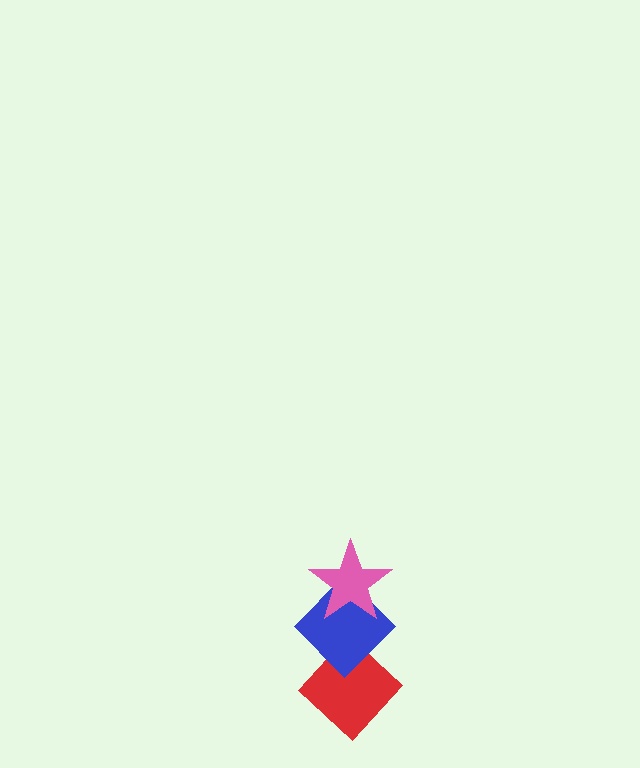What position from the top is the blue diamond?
The blue diamond is 2nd from the top.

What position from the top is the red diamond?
The red diamond is 3rd from the top.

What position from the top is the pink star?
The pink star is 1st from the top.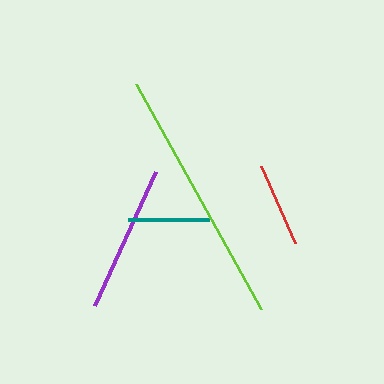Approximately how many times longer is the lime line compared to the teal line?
The lime line is approximately 3.2 times the length of the teal line.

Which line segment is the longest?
The lime line is the longest at approximately 258 pixels.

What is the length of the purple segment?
The purple segment is approximately 148 pixels long.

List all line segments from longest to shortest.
From longest to shortest: lime, purple, red, teal.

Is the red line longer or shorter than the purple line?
The purple line is longer than the red line.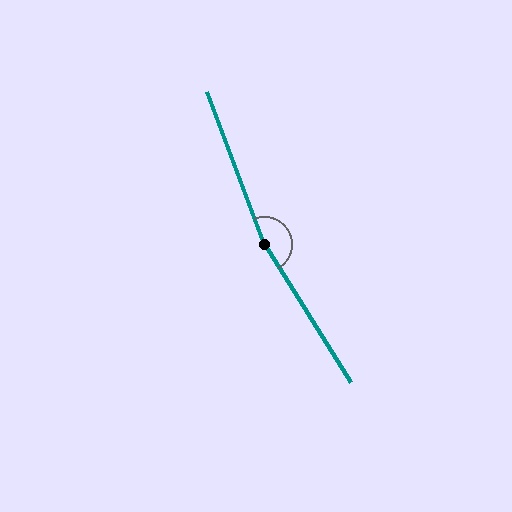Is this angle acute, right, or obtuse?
It is obtuse.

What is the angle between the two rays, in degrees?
Approximately 169 degrees.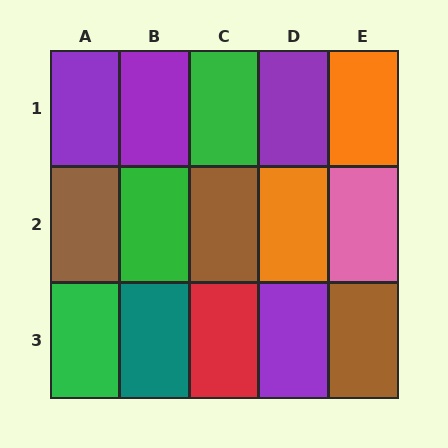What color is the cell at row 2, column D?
Orange.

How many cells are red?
1 cell is red.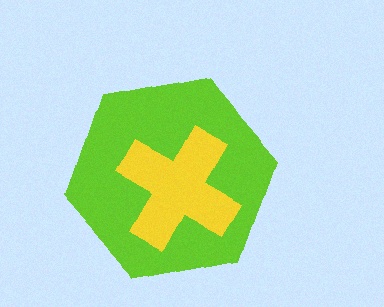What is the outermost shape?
The lime hexagon.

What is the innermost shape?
The yellow cross.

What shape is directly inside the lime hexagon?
The yellow cross.